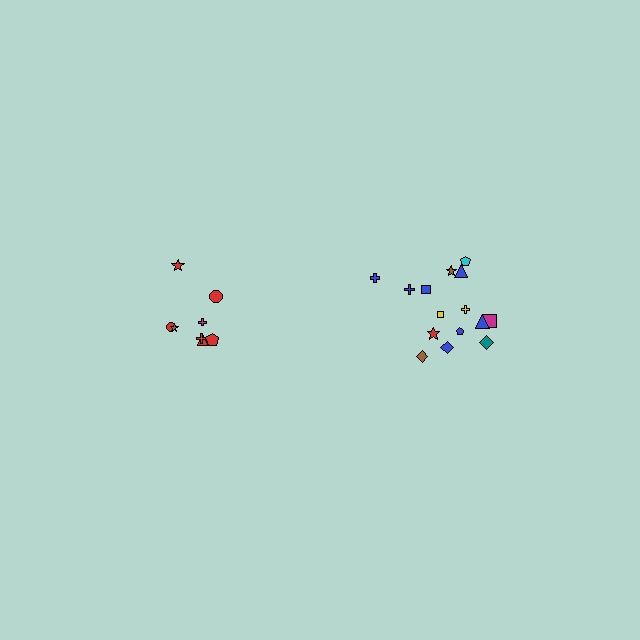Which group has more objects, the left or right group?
The right group.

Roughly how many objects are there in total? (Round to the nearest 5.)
Roughly 25 objects in total.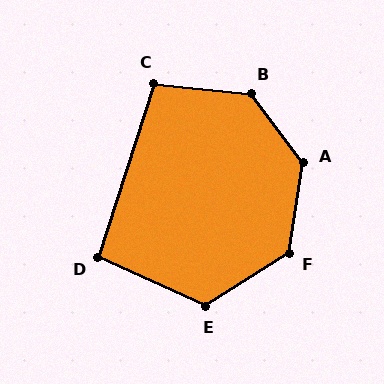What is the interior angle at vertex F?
Approximately 131 degrees (obtuse).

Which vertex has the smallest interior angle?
D, at approximately 96 degrees.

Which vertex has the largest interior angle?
A, at approximately 134 degrees.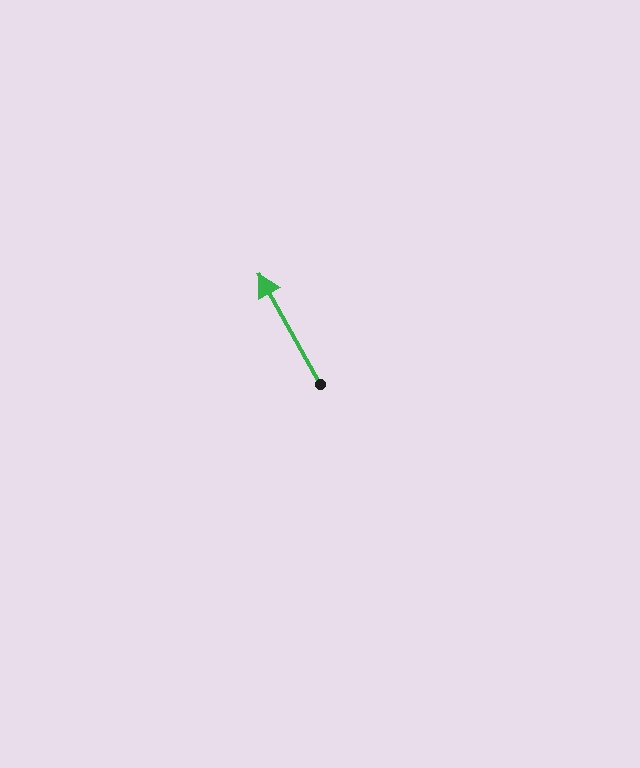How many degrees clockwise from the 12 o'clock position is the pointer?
Approximately 331 degrees.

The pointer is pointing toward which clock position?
Roughly 11 o'clock.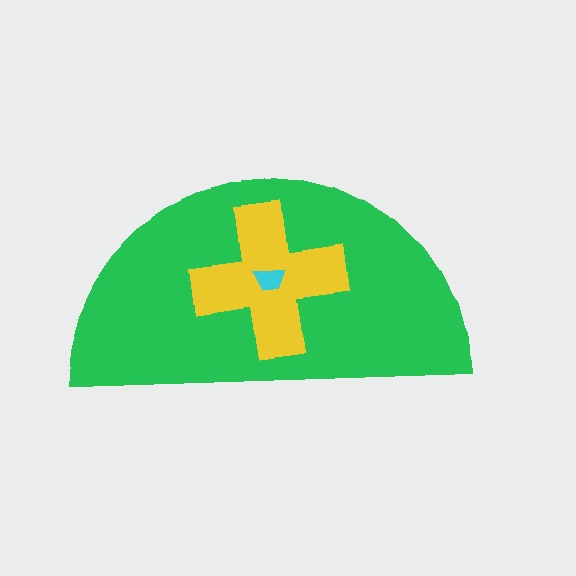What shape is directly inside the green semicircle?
The yellow cross.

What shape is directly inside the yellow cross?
The cyan trapezoid.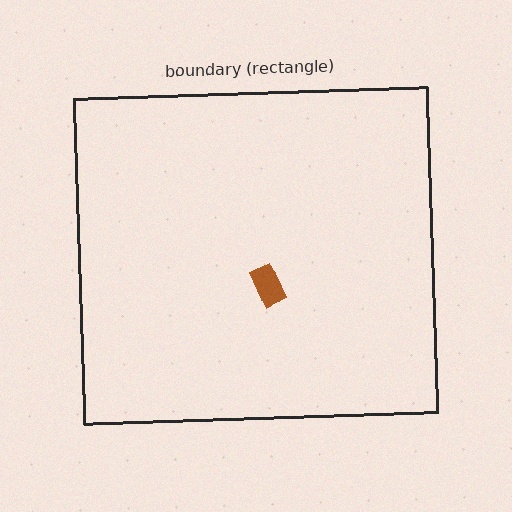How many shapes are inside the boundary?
1 inside, 0 outside.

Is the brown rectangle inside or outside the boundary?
Inside.